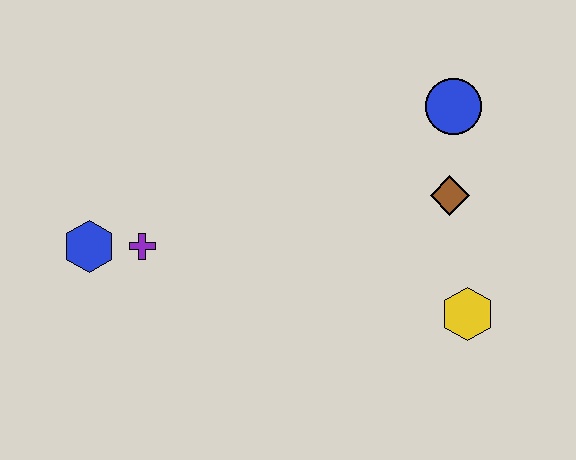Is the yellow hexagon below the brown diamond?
Yes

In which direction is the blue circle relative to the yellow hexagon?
The blue circle is above the yellow hexagon.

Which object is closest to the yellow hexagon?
The brown diamond is closest to the yellow hexagon.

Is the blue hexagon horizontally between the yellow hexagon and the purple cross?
No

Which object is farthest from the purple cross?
The blue circle is farthest from the purple cross.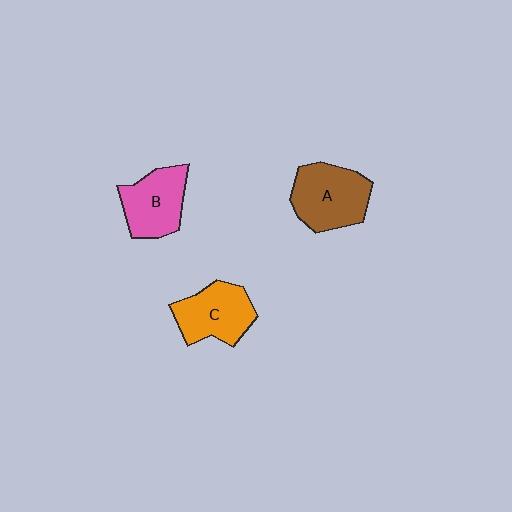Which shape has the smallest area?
Shape B (pink).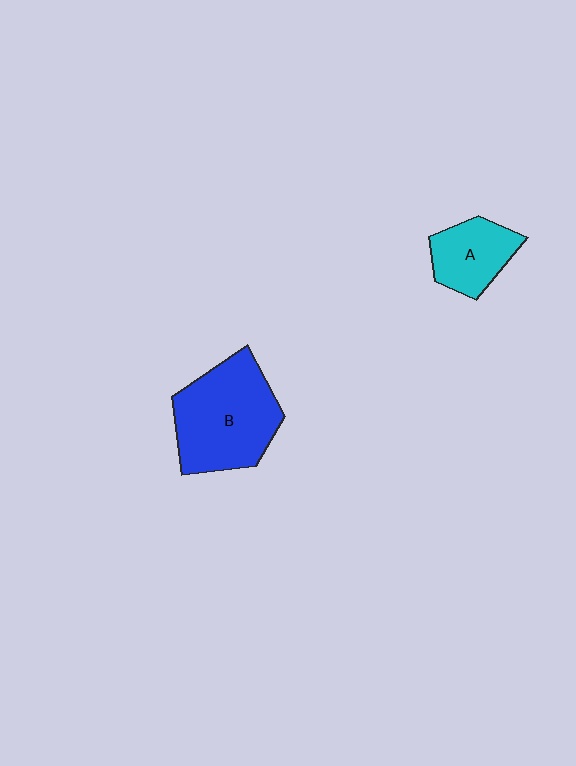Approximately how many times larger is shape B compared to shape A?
Approximately 1.9 times.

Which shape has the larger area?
Shape B (blue).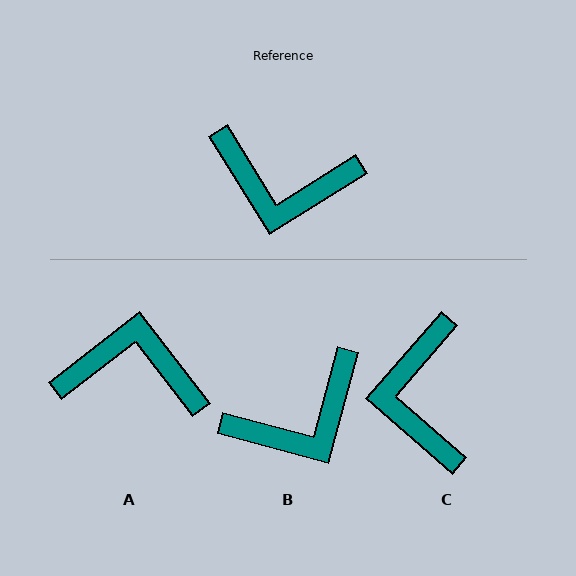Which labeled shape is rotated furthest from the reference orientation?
A, about 174 degrees away.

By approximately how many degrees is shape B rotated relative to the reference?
Approximately 43 degrees counter-clockwise.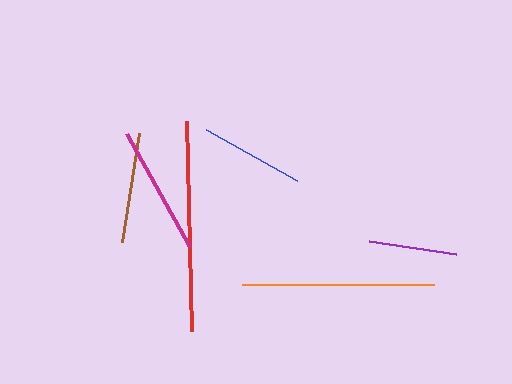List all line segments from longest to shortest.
From longest to shortest: red, orange, magenta, brown, blue, purple.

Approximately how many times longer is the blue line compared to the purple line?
The blue line is approximately 1.2 times the length of the purple line.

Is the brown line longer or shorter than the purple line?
The brown line is longer than the purple line.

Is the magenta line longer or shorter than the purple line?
The magenta line is longer than the purple line.